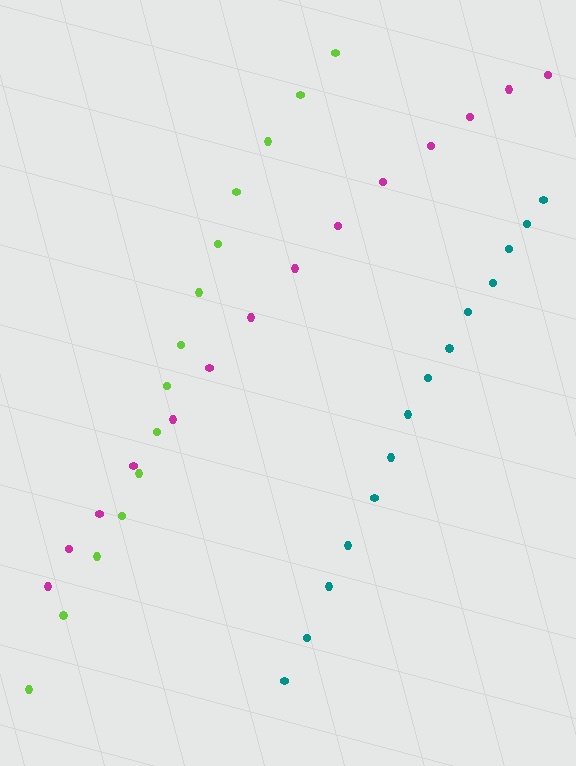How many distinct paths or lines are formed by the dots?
There are 3 distinct paths.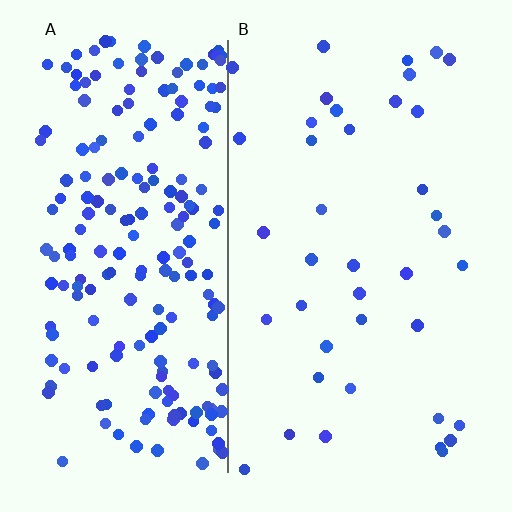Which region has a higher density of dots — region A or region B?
A (the left).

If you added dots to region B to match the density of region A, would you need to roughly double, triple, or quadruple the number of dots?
Approximately quadruple.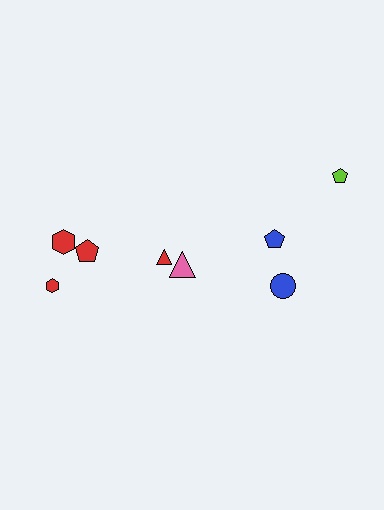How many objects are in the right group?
There are 3 objects.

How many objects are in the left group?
There are 5 objects.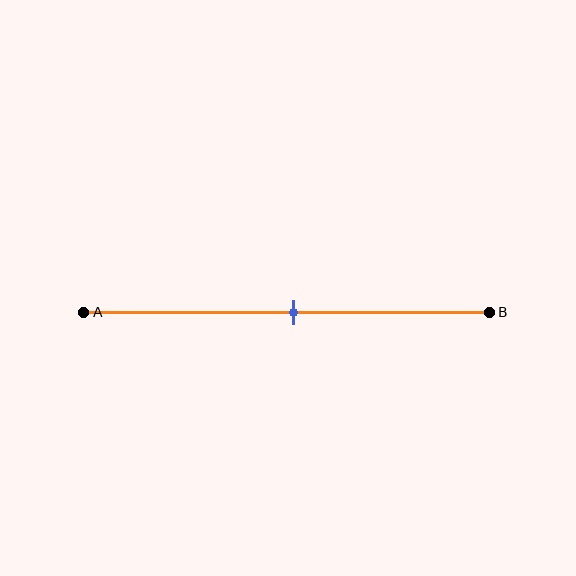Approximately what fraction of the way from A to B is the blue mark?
The blue mark is approximately 50% of the way from A to B.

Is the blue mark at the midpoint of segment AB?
Yes, the mark is approximately at the midpoint.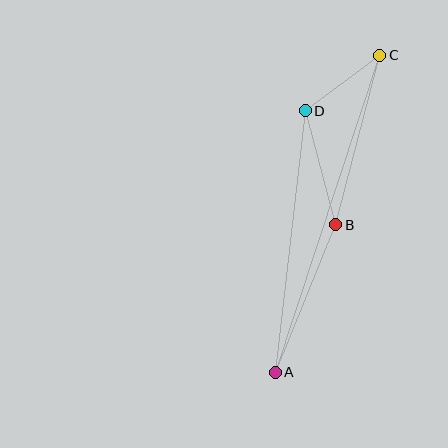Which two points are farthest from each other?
Points A and C are farthest from each other.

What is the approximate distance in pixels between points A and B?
The distance between A and B is approximately 159 pixels.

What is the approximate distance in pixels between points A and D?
The distance between A and D is approximately 263 pixels.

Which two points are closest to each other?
Points C and D are closest to each other.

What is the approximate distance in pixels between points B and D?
The distance between B and D is approximately 118 pixels.